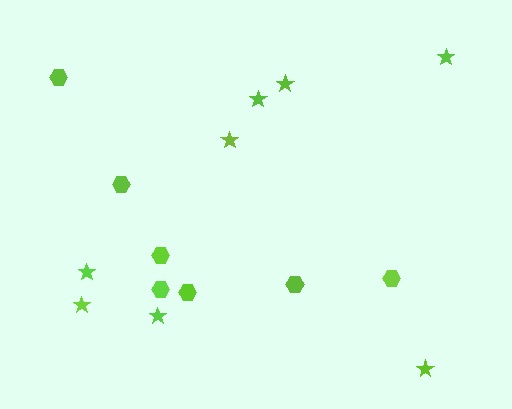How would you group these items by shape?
There are 2 groups: one group of stars (8) and one group of hexagons (7).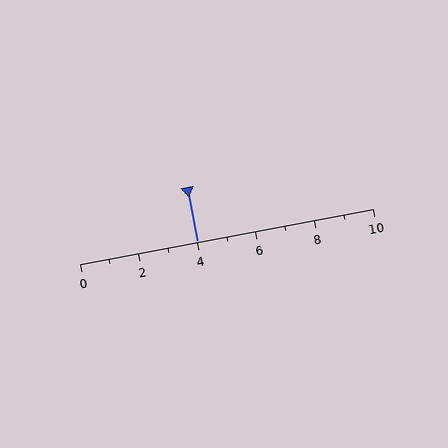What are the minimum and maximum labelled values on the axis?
The axis runs from 0 to 10.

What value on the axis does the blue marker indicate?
The marker indicates approximately 4.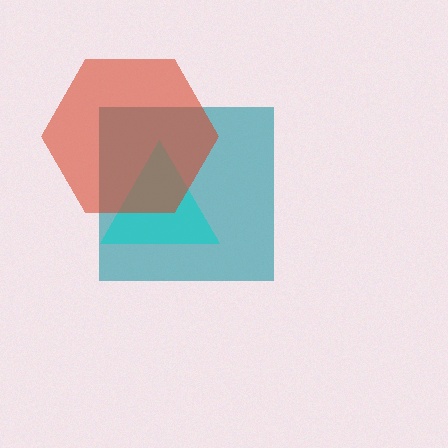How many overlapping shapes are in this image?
There are 3 overlapping shapes in the image.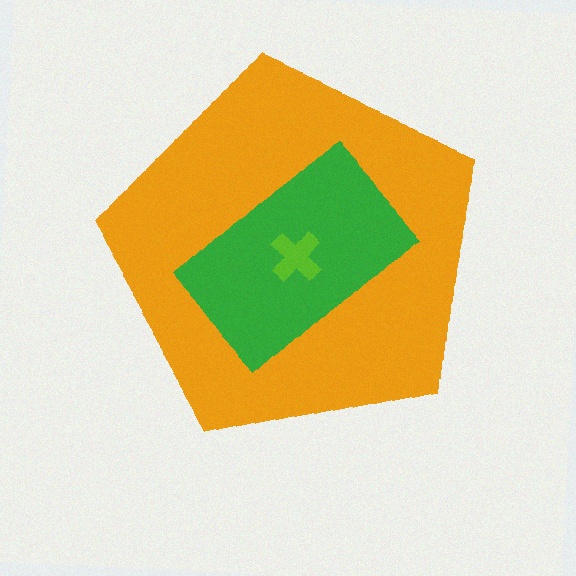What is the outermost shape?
The orange pentagon.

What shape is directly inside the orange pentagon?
The green rectangle.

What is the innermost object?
The lime cross.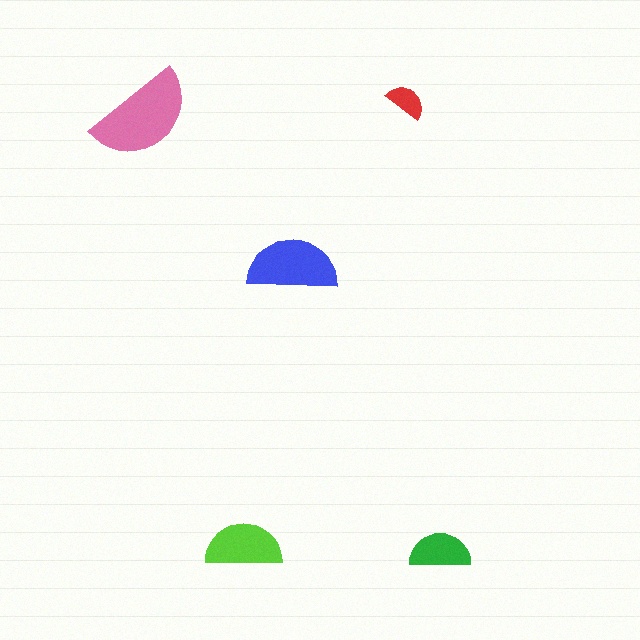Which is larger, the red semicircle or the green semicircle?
The green one.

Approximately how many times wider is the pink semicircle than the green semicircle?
About 1.5 times wider.